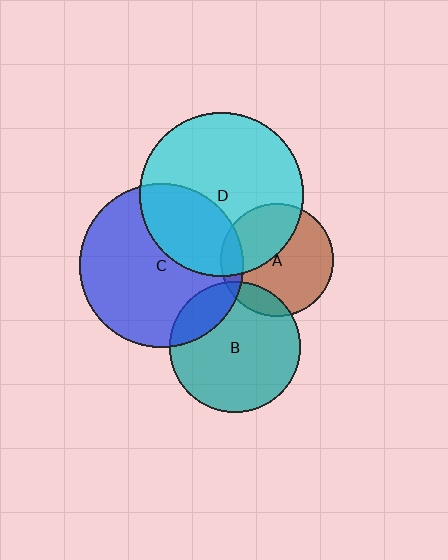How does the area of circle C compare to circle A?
Approximately 2.1 times.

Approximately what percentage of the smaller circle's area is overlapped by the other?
Approximately 40%.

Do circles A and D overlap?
Yes.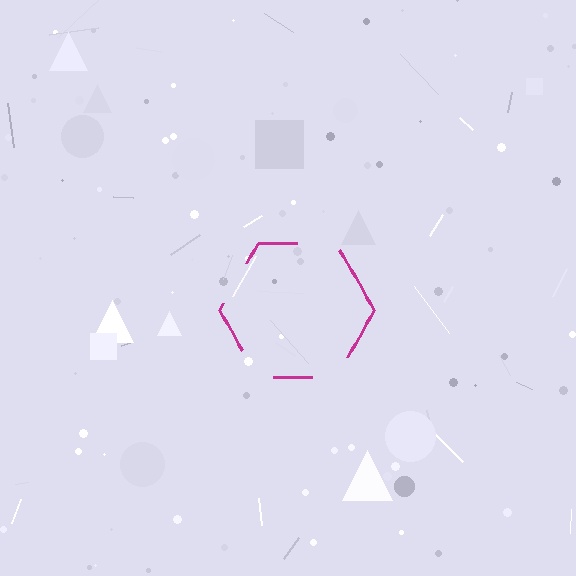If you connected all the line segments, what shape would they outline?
They would outline a hexagon.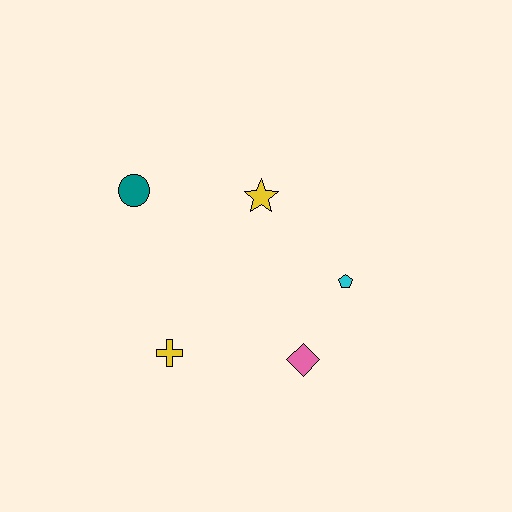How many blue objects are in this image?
There are no blue objects.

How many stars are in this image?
There is 1 star.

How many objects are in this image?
There are 5 objects.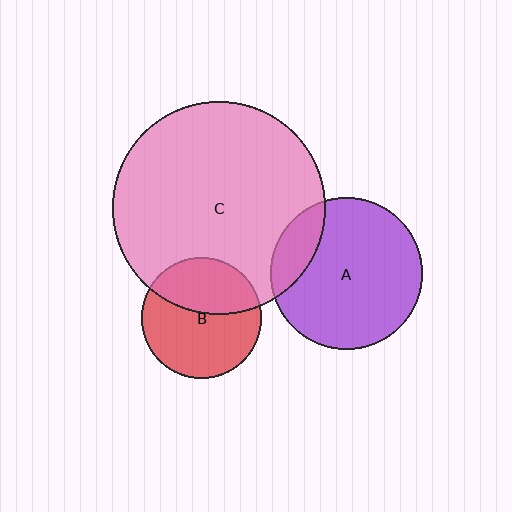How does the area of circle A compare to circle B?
Approximately 1.6 times.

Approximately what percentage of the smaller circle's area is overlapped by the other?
Approximately 15%.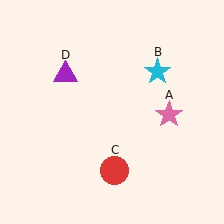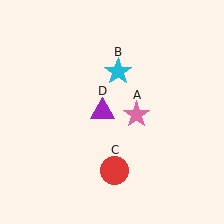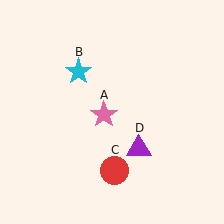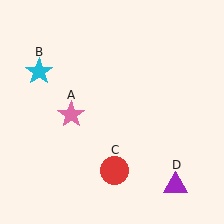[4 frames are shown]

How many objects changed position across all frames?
3 objects changed position: pink star (object A), cyan star (object B), purple triangle (object D).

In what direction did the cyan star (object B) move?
The cyan star (object B) moved left.